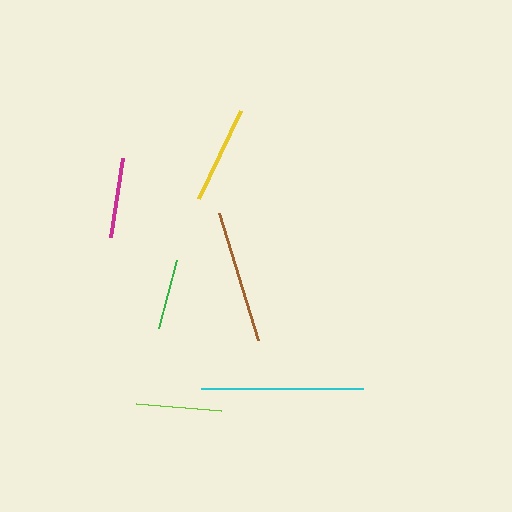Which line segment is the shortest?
The green line is the shortest at approximately 70 pixels.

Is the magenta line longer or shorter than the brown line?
The brown line is longer than the magenta line.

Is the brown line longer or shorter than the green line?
The brown line is longer than the green line.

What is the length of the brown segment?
The brown segment is approximately 132 pixels long.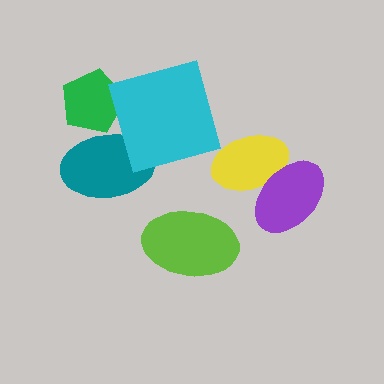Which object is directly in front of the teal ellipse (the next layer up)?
The green pentagon is directly in front of the teal ellipse.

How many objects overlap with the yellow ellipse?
1 object overlaps with the yellow ellipse.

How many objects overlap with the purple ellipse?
1 object overlaps with the purple ellipse.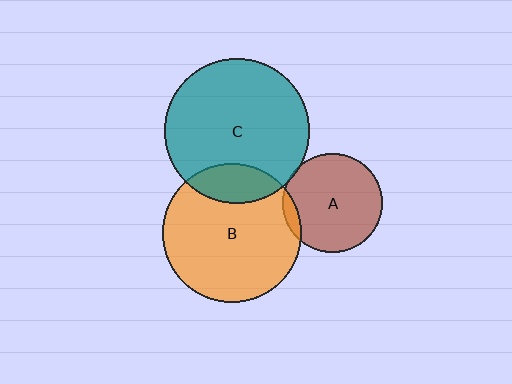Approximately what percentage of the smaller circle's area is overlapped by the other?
Approximately 5%.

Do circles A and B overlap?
Yes.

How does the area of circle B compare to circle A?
Approximately 1.9 times.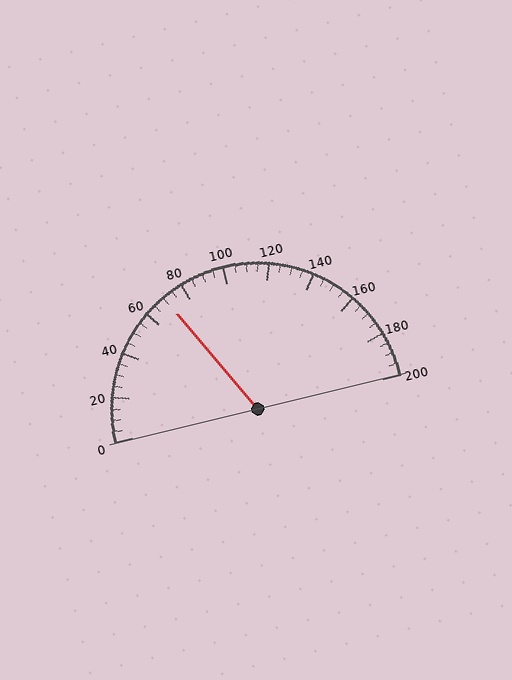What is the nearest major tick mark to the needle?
The nearest major tick mark is 80.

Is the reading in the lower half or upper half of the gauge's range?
The reading is in the lower half of the range (0 to 200).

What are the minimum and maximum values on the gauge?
The gauge ranges from 0 to 200.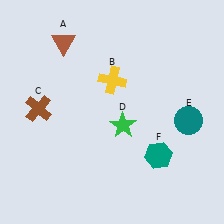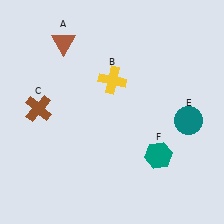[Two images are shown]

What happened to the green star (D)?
The green star (D) was removed in Image 2. It was in the bottom-right area of Image 1.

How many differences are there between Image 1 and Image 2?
There is 1 difference between the two images.